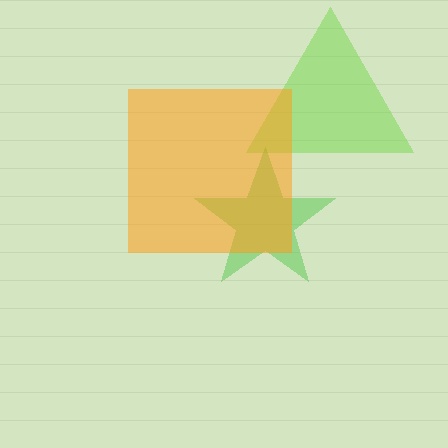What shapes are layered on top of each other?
The layered shapes are: a lime triangle, a green star, an orange square.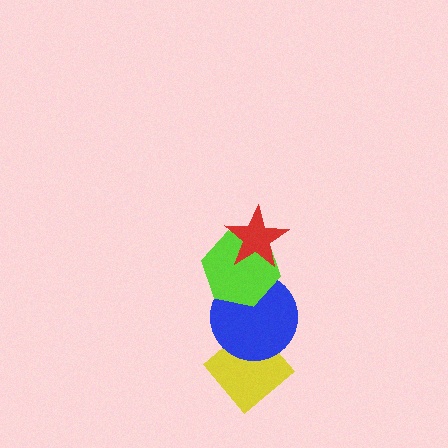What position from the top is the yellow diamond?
The yellow diamond is 4th from the top.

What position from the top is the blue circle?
The blue circle is 3rd from the top.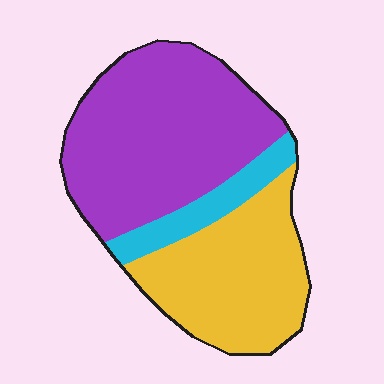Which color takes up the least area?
Cyan, at roughly 10%.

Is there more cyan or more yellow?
Yellow.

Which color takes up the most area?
Purple, at roughly 50%.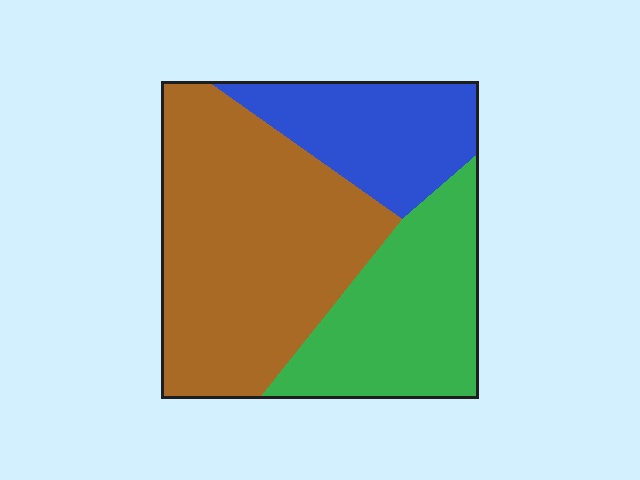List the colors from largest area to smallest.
From largest to smallest: brown, green, blue.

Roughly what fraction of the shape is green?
Green covers roughly 30% of the shape.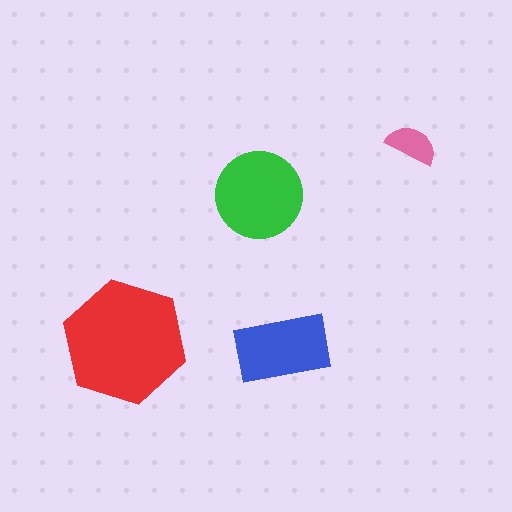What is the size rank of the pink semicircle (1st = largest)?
4th.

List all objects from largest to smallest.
The red hexagon, the green circle, the blue rectangle, the pink semicircle.